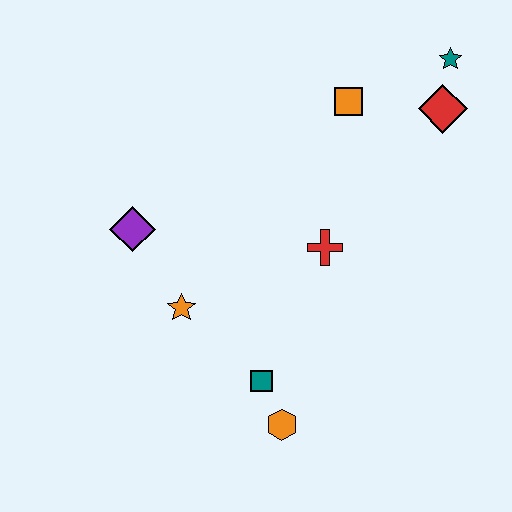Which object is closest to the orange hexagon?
The teal square is closest to the orange hexagon.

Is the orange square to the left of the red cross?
No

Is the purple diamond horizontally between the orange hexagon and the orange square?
No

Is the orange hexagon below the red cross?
Yes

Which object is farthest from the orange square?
The orange hexagon is farthest from the orange square.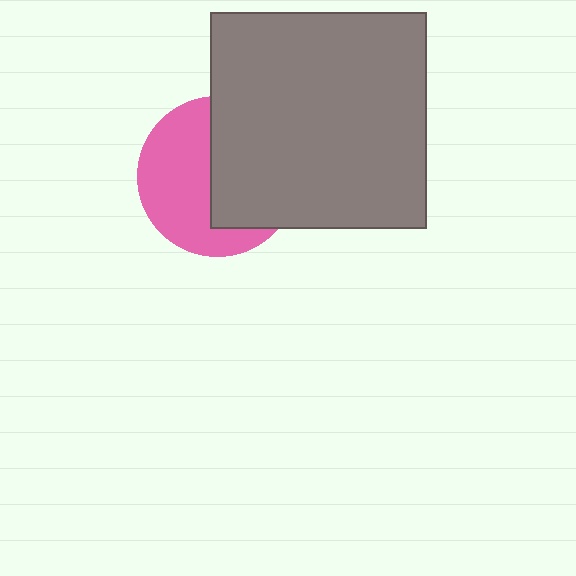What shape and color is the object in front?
The object in front is a gray square.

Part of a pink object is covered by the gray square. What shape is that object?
It is a circle.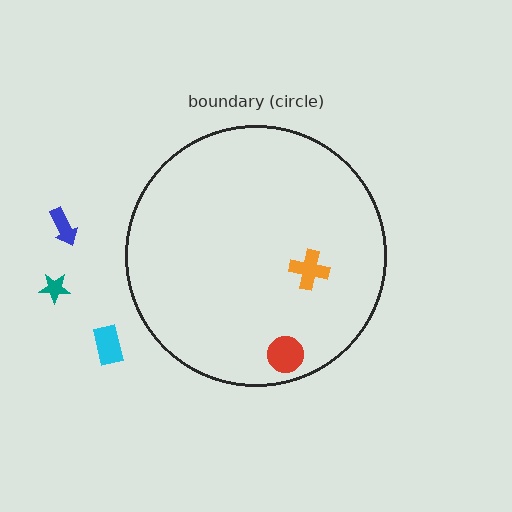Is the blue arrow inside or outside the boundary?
Outside.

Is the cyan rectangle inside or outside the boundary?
Outside.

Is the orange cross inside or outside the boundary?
Inside.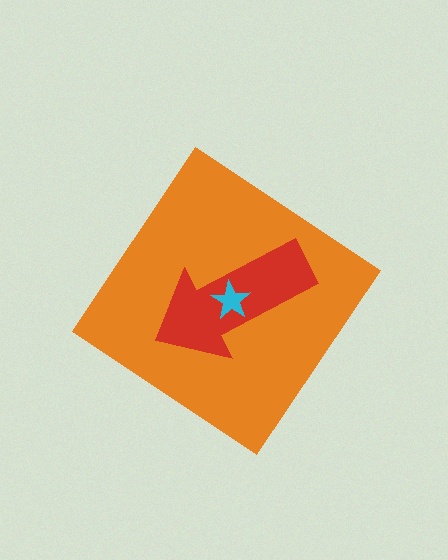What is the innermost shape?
The cyan star.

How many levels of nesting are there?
3.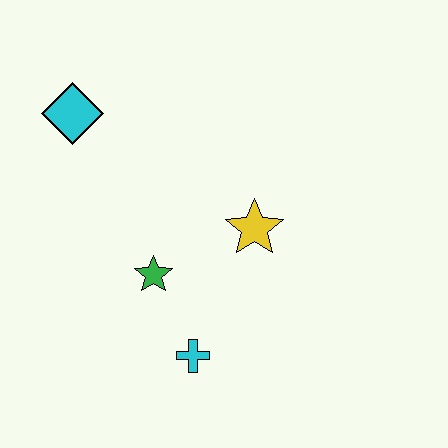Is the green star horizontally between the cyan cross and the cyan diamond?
Yes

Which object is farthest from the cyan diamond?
The cyan cross is farthest from the cyan diamond.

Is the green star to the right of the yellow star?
No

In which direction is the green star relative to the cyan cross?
The green star is above the cyan cross.